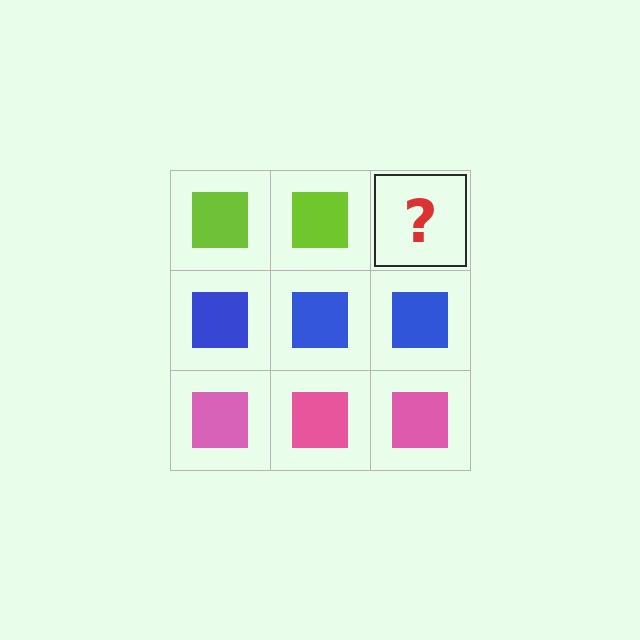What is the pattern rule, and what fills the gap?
The rule is that each row has a consistent color. The gap should be filled with a lime square.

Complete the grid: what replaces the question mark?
The question mark should be replaced with a lime square.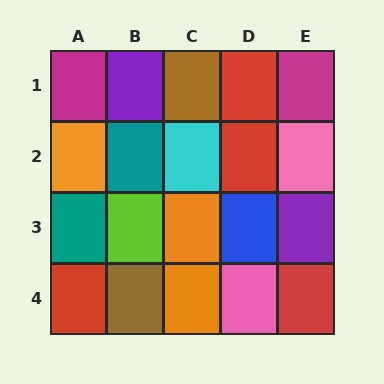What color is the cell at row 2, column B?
Teal.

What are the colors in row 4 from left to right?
Red, brown, orange, pink, red.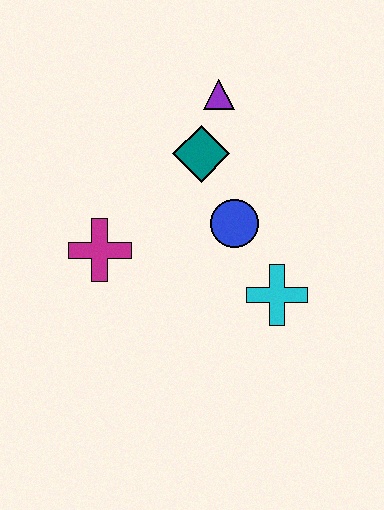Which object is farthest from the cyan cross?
The purple triangle is farthest from the cyan cross.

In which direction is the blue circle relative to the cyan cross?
The blue circle is above the cyan cross.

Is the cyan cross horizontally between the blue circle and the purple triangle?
No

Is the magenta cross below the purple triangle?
Yes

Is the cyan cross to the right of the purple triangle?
Yes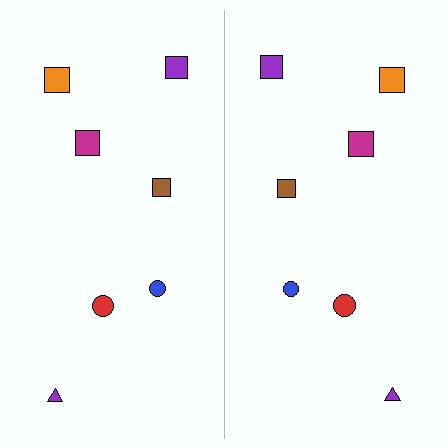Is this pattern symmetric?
Yes, this pattern has bilateral (reflection) symmetry.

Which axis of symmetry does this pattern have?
The pattern has a vertical axis of symmetry running through the center of the image.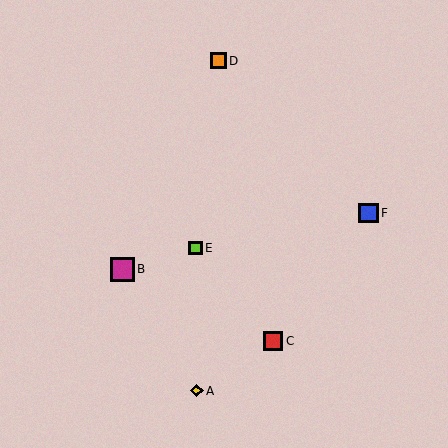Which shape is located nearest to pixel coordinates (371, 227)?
The blue square (labeled F) at (369, 213) is nearest to that location.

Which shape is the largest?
The magenta square (labeled B) is the largest.